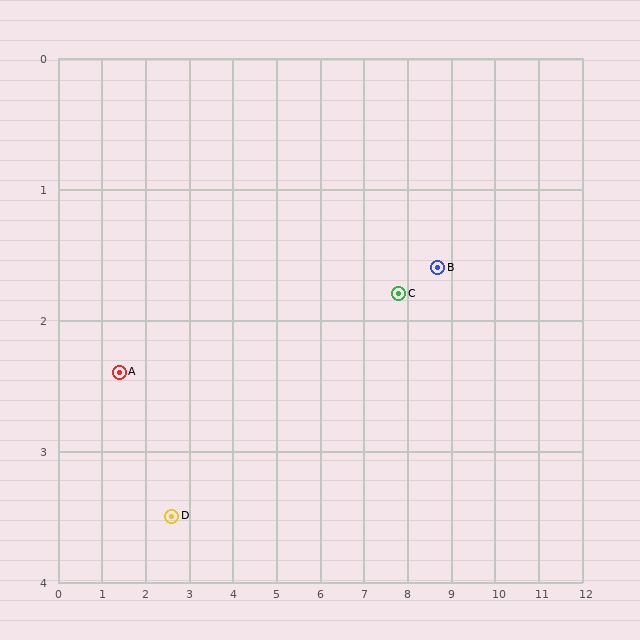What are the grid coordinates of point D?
Point D is at approximately (2.6, 3.5).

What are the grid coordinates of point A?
Point A is at approximately (1.4, 2.4).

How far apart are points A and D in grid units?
Points A and D are about 1.6 grid units apart.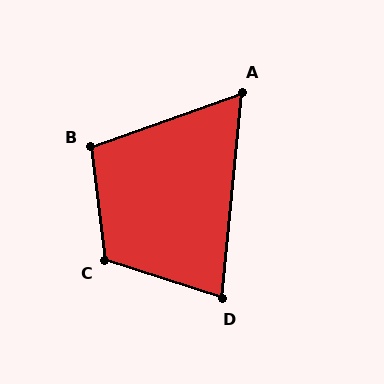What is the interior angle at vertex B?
Approximately 102 degrees (obtuse).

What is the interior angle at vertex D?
Approximately 78 degrees (acute).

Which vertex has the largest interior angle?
C, at approximately 115 degrees.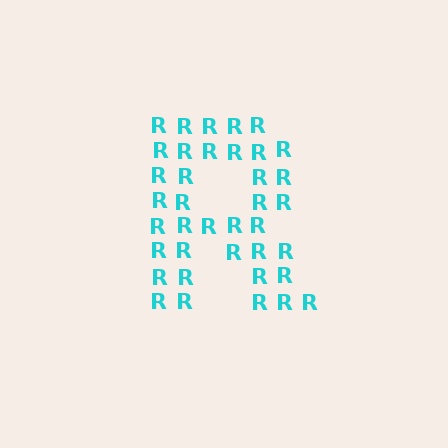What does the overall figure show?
The overall figure shows the letter R.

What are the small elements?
The small elements are letter R's.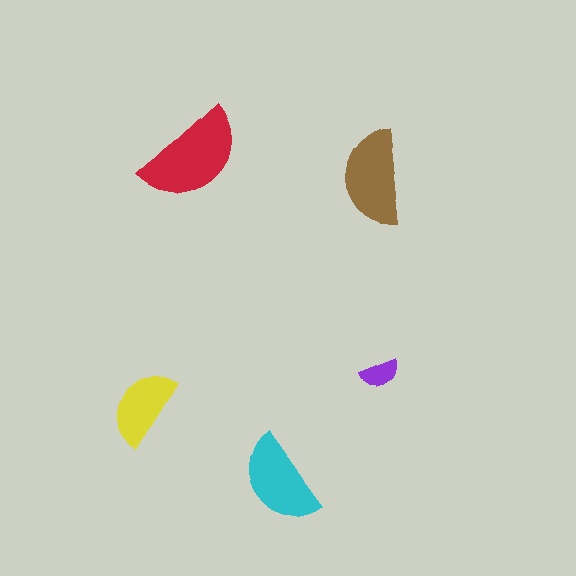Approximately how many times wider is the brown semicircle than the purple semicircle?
About 2.5 times wider.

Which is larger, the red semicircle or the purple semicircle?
The red one.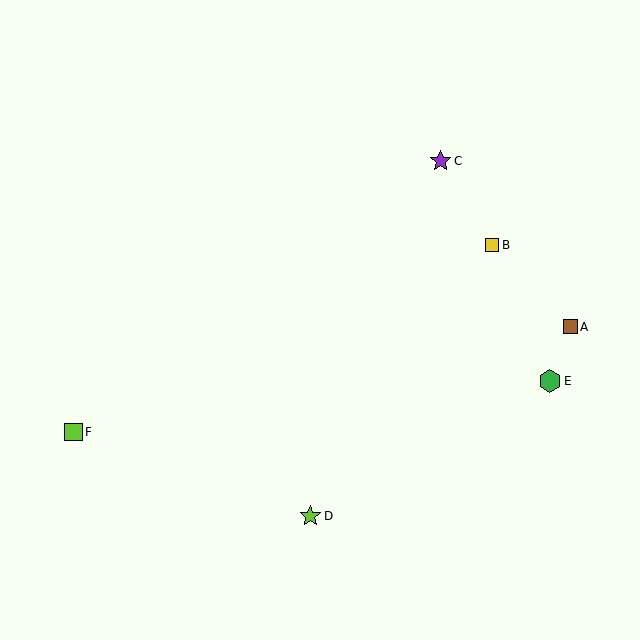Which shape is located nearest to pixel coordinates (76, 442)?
The lime square (labeled F) at (74, 432) is nearest to that location.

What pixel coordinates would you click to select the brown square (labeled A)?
Click at (571, 327) to select the brown square A.